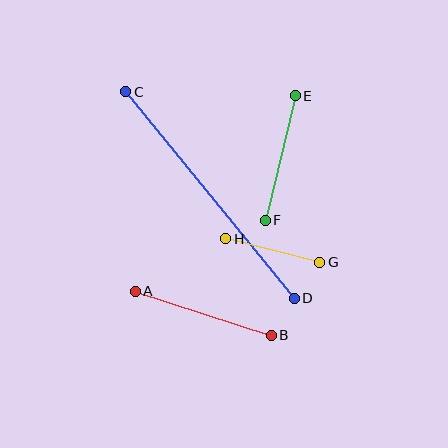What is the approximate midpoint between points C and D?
The midpoint is at approximately (210, 195) pixels.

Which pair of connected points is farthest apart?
Points C and D are farthest apart.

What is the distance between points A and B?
The distance is approximately 143 pixels.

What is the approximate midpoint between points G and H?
The midpoint is at approximately (273, 251) pixels.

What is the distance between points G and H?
The distance is approximately 97 pixels.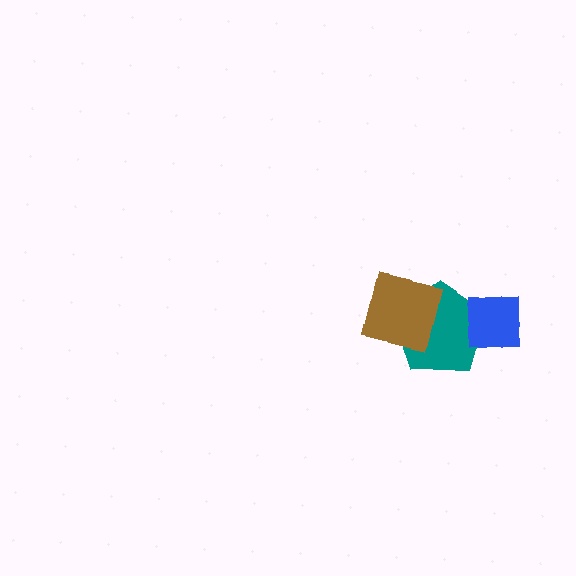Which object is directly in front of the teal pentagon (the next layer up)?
The blue square is directly in front of the teal pentagon.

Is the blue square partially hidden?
No, no other shape covers it.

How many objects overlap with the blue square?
1 object overlaps with the blue square.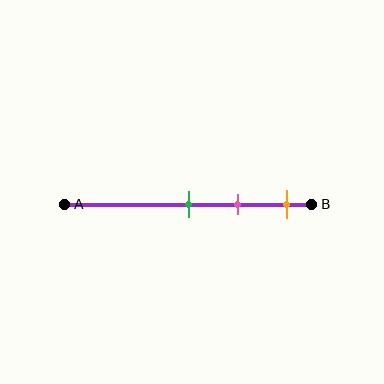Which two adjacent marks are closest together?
The green and pink marks are the closest adjacent pair.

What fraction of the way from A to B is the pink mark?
The pink mark is approximately 70% (0.7) of the way from A to B.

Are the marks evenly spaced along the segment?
Yes, the marks are approximately evenly spaced.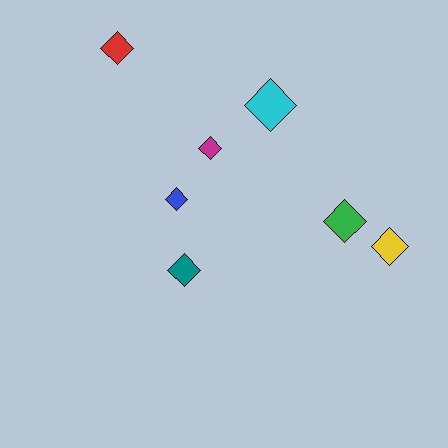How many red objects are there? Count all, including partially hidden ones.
There is 1 red object.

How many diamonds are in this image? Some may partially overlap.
There are 7 diamonds.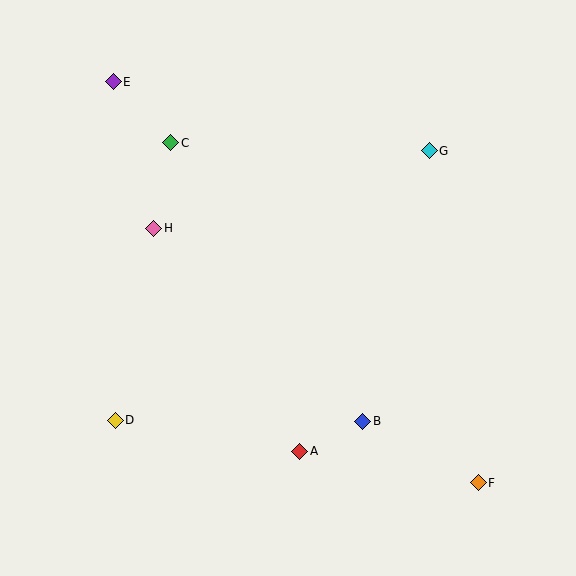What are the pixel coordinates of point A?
Point A is at (300, 451).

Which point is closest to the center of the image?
Point H at (154, 228) is closest to the center.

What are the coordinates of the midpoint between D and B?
The midpoint between D and B is at (239, 421).